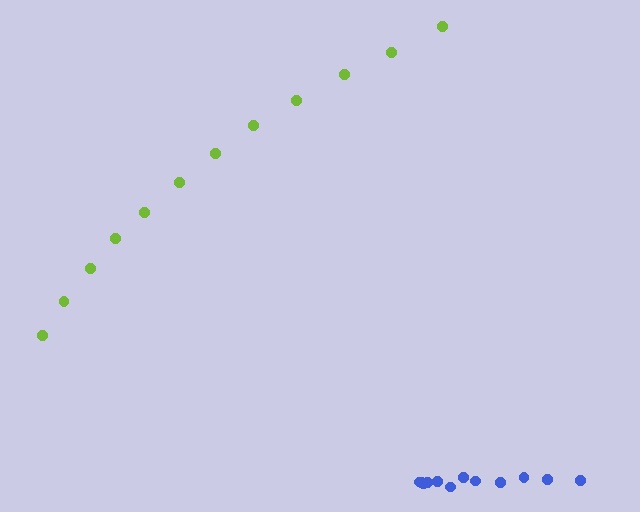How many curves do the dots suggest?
There are 2 distinct paths.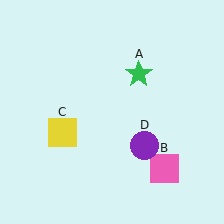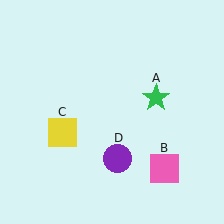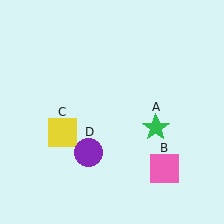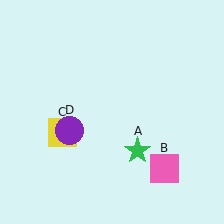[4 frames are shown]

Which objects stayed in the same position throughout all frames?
Pink square (object B) and yellow square (object C) remained stationary.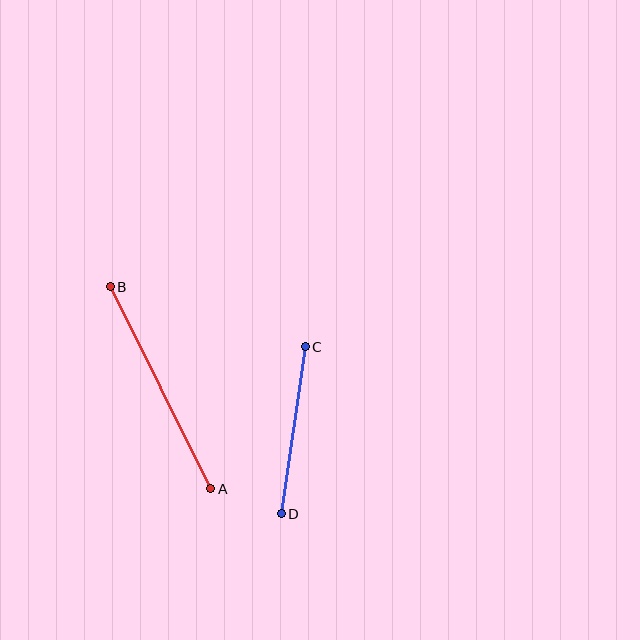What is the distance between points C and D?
The distance is approximately 169 pixels.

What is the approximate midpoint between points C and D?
The midpoint is at approximately (293, 430) pixels.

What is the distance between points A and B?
The distance is approximately 225 pixels.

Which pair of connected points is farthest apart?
Points A and B are farthest apart.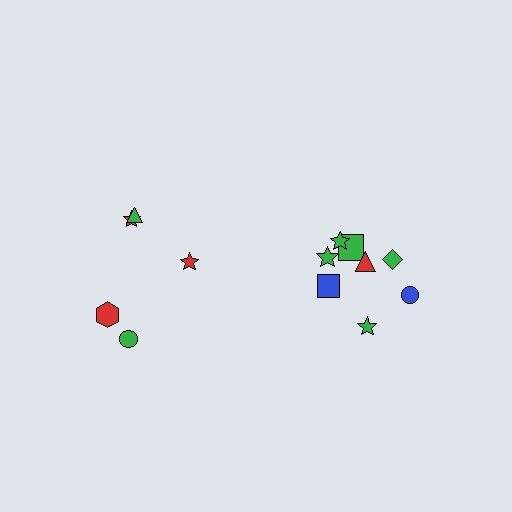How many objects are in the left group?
There are 5 objects.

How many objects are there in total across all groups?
There are 13 objects.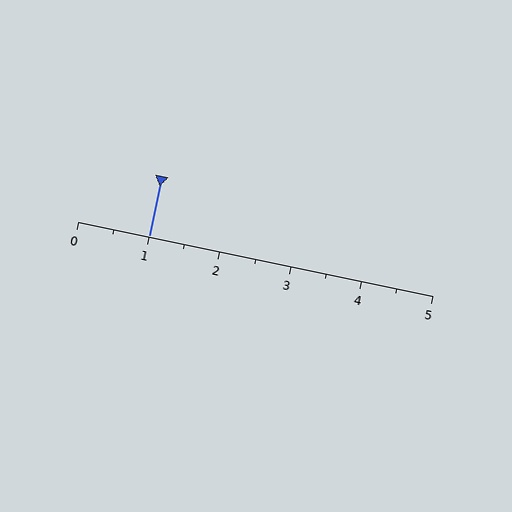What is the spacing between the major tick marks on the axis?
The major ticks are spaced 1 apart.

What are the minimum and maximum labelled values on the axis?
The axis runs from 0 to 5.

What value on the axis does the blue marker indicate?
The marker indicates approximately 1.